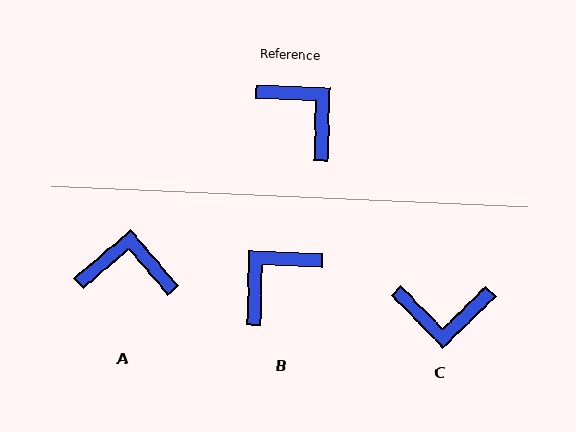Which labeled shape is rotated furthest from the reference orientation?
C, about 134 degrees away.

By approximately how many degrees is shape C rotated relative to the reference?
Approximately 134 degrees clockwise.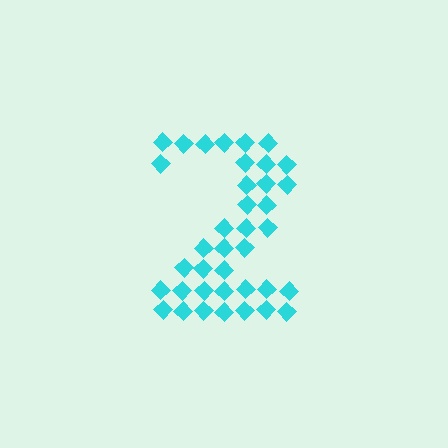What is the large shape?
The large shape is the digit 2.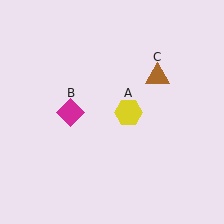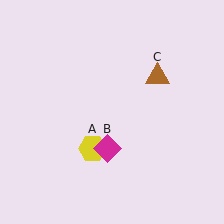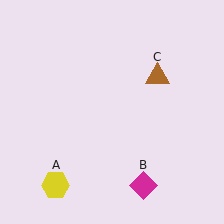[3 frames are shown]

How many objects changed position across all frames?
2 objects changed position: yellow hexagon (object A), magenta diamond (object B).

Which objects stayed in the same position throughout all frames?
Brown triangle (object C) remained stationary.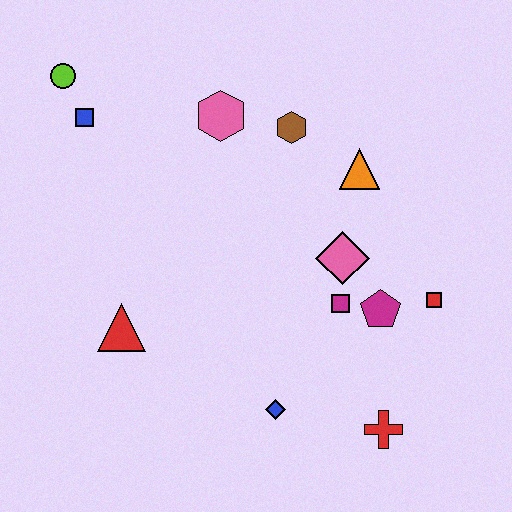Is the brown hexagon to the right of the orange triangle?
No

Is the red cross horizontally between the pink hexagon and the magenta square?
No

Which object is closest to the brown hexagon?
The pink hexagon is closest to the brown hexagon.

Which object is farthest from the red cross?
The lime circle is farthest from the red cross.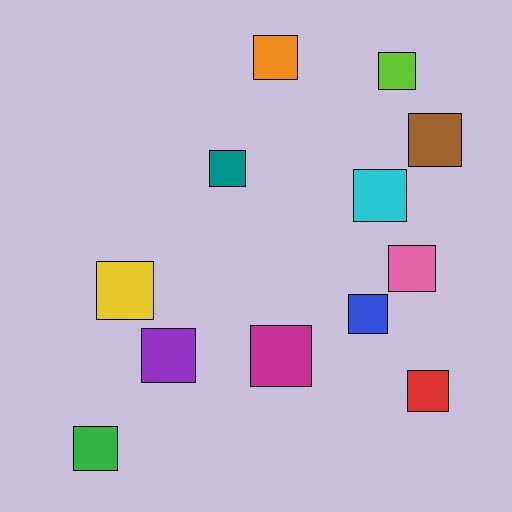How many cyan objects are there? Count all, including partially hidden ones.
There is 1 cyan object.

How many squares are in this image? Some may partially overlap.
There are 12 squares.